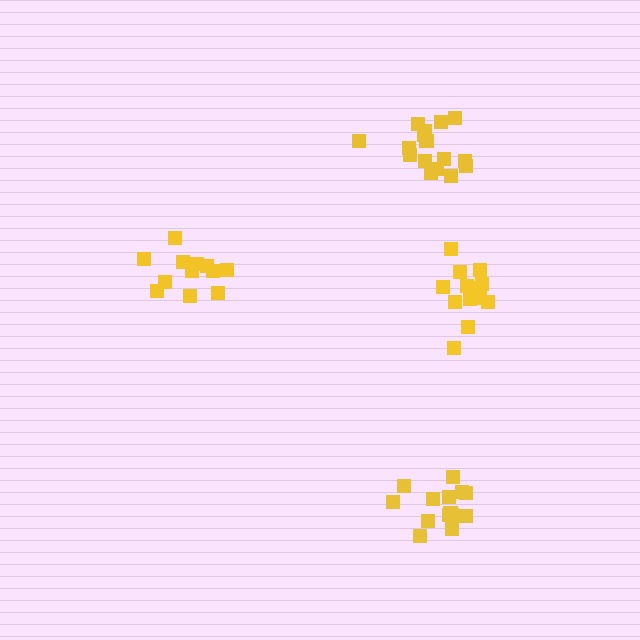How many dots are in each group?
Group 1: 12 dots, Group 2: 16 dots, Group 3: 15 dots, Group 4: 13 dots (56 total).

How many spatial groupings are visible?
There are 4 spatial groupings.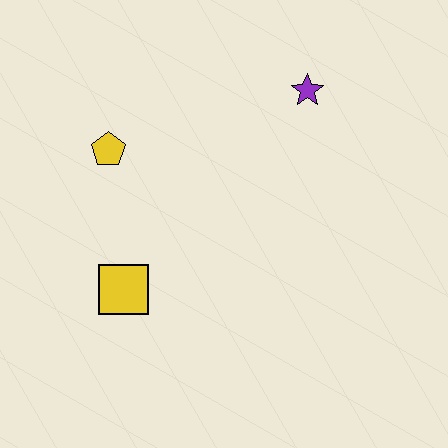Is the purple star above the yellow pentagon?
Yes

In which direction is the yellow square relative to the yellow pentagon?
The yellow square is below the yellow pentagon.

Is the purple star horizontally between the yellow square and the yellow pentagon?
No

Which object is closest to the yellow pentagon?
The yellow square is closest to the yellow pentagon.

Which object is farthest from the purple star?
The yellow square is farthest from the purple star.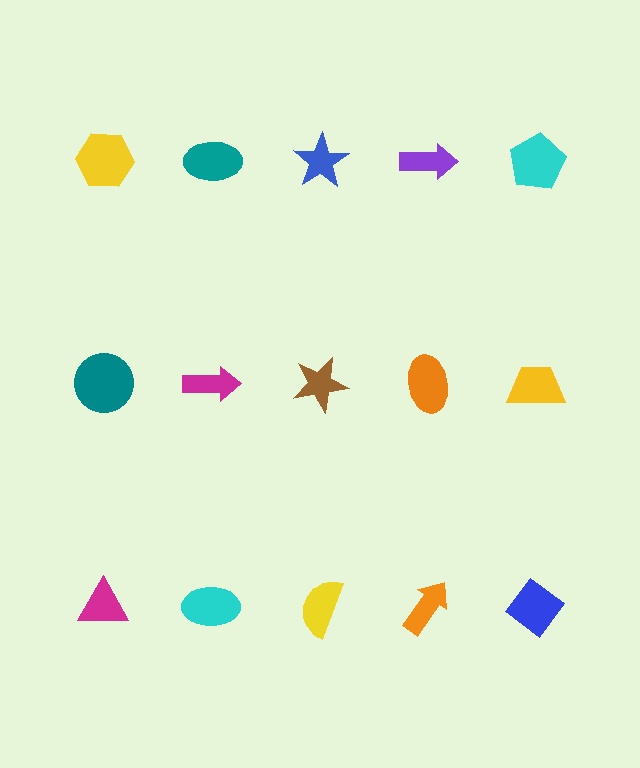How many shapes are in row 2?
5 shapes.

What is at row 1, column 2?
A teal ellipse.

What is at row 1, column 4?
A purple arrow.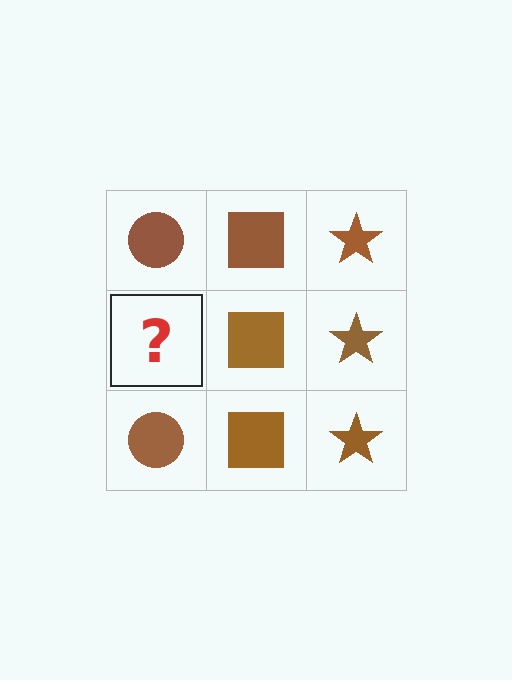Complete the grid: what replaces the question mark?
The question mark should be replaced with a brown circle.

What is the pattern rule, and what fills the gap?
The rule is that each column has a consistent shape. The gap should be filled with a brown circle.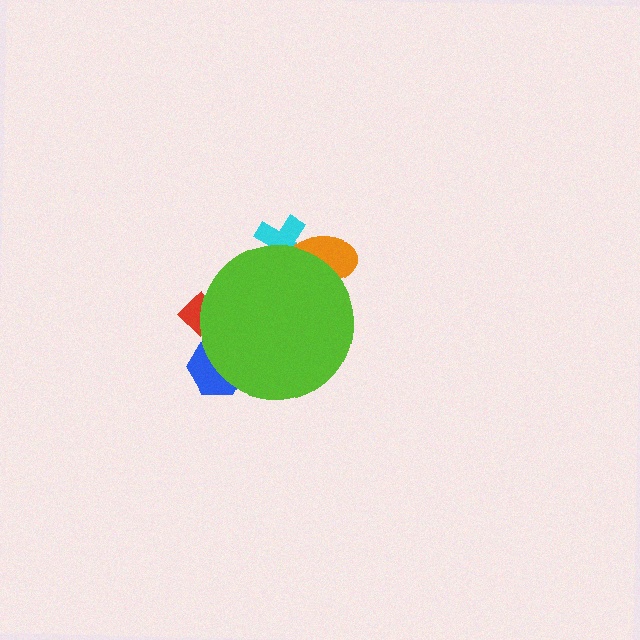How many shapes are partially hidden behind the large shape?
4 shapes are partially hidden.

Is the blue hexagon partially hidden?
Yes, the blue hexagon is partially hidden behind the lime circle.